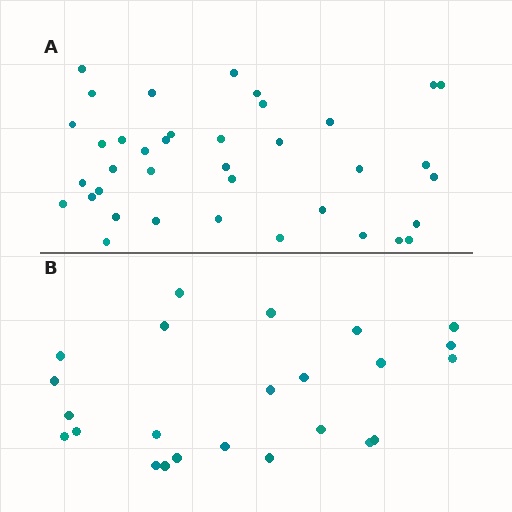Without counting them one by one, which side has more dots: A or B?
Region A (the top region) has more dots.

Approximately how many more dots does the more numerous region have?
Region A has approximately 15 more dots than region B.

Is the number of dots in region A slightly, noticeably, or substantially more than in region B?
Region A has substantially more. The ratio is roughly 1.6 to 1.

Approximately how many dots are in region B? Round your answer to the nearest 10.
About 20 dots. (The exact count is 24, which rounds to 20.)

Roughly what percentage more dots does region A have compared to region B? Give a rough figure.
About 60% more.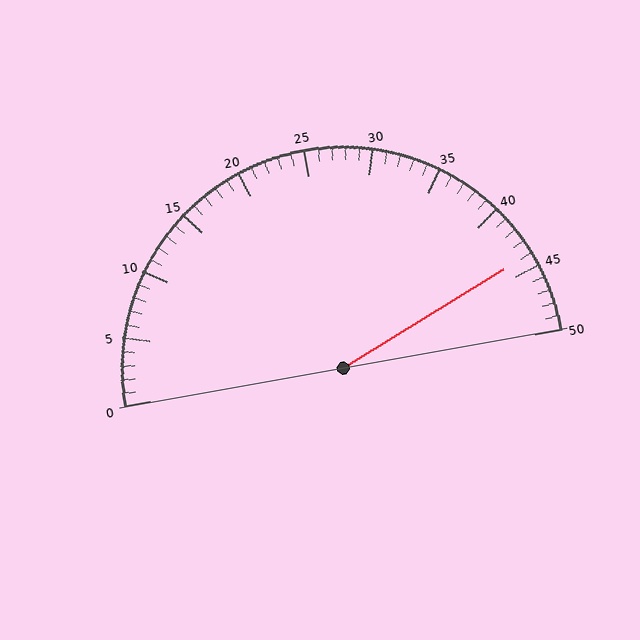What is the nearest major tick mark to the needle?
The nearest major tick mark is 45.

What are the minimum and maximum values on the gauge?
The gauge ranges from 0 to 50.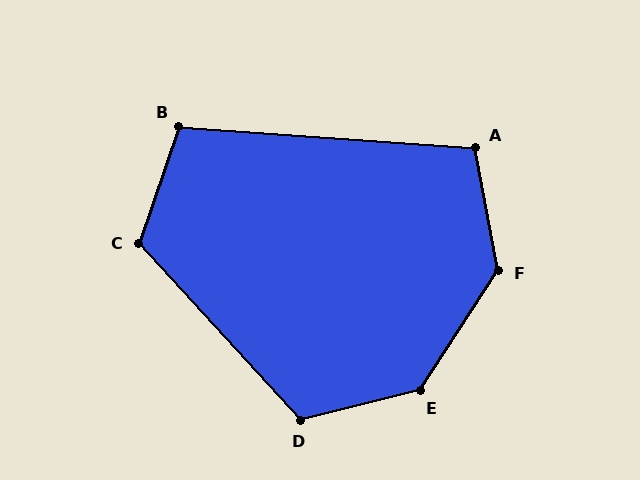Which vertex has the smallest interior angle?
A, at approximately 105 degrees.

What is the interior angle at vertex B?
Approximately 105 degrees (obtuse).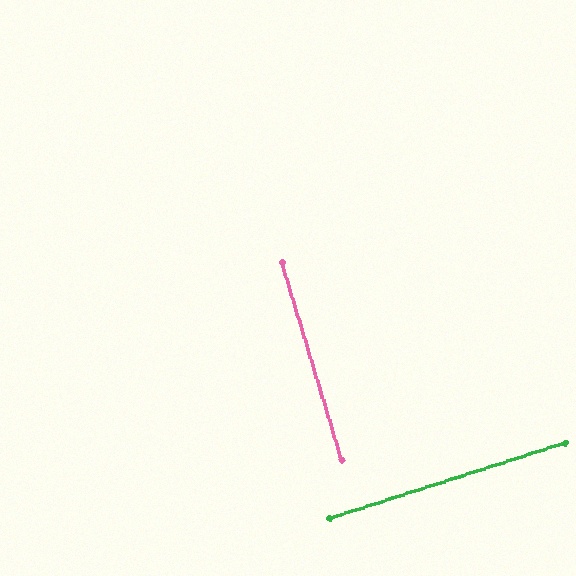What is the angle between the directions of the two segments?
Approximately 89 degrees.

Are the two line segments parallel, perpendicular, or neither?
Perpendicular — they meet at approximately 89°.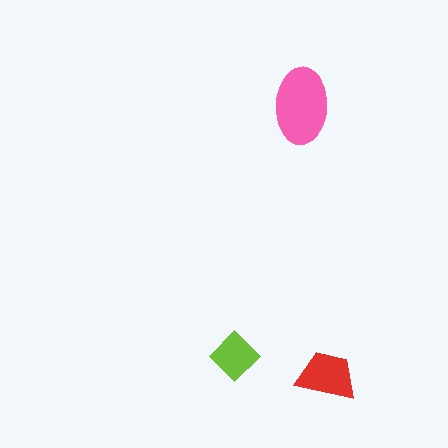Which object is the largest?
The pink ellipse.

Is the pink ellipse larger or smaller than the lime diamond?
Larger.